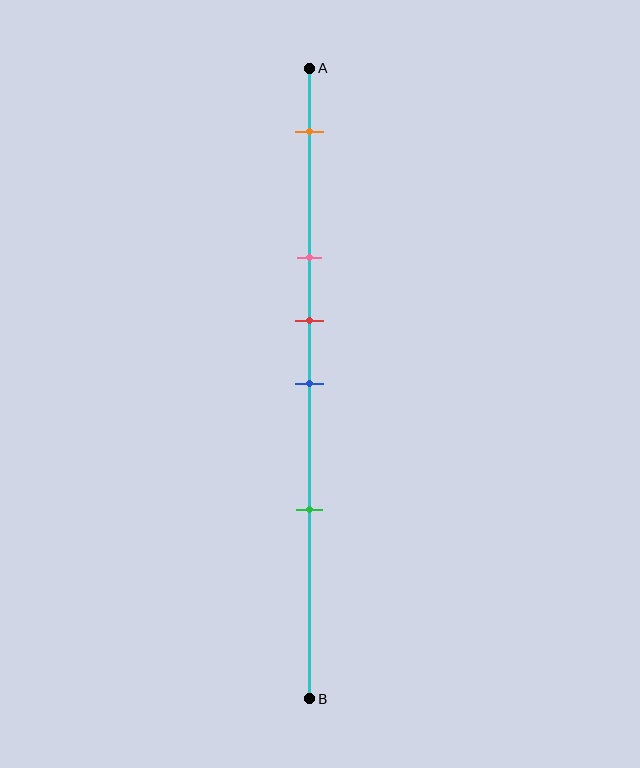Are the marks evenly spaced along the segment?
No, the marks are not evenly spaced.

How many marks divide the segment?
There are 5 marks dividing the segment.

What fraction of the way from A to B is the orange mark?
The orange mark is approximately 10% (0.1) of the way from A to B.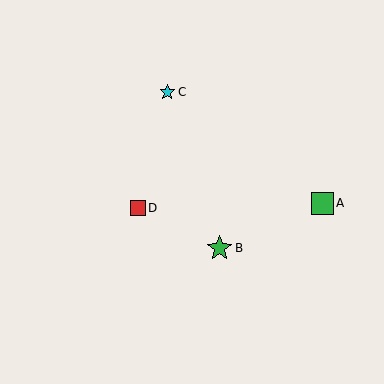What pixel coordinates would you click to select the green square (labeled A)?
Click at (322, 204) to select the green square A.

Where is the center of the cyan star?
The center of the cyan star is at (168, 92).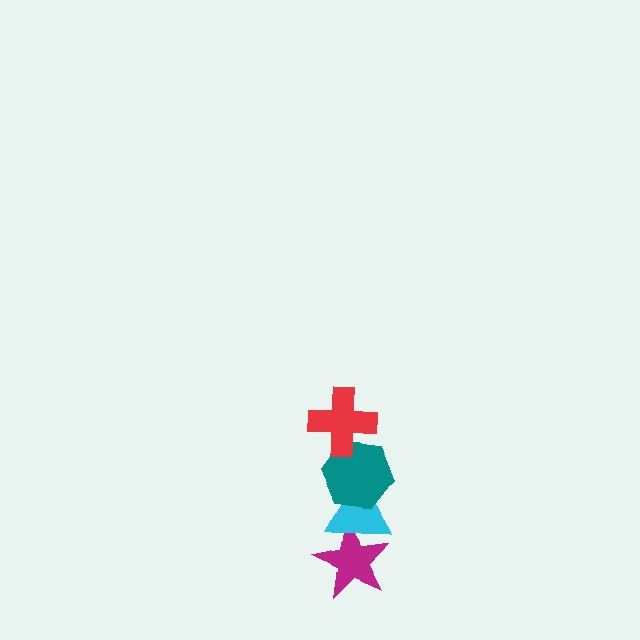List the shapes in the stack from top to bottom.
From top to bottom: the red cross, the teal hexagon, the cyan triangle, the magenta star.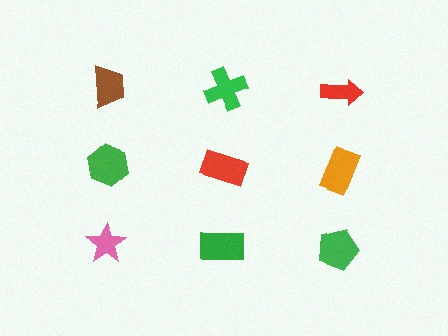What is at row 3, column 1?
A pink star.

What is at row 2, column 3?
An orange rectangle.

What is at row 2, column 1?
A green hexagon.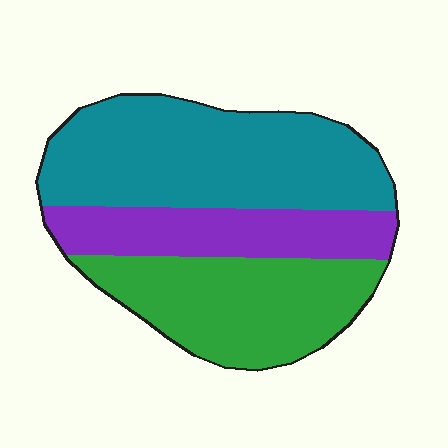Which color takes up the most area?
Teal, at roughly 45%.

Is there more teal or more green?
Teal.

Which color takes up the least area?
Purple, at roughly 25%.